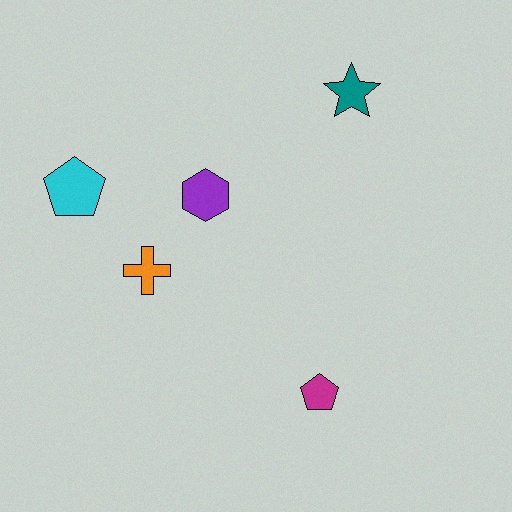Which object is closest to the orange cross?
The purple hexagon is closest to the orange cross.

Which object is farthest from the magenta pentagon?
The cyan pentagon is farthest from the magenta pentagon.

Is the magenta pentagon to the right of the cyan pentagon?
Yes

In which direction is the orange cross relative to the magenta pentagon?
The orange cross is to the left of the magenta pentagon.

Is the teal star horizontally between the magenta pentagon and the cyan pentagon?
No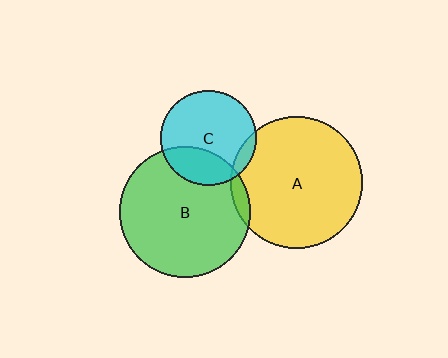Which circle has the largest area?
Circle A (yellow).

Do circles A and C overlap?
Yes.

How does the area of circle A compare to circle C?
Approximately 1.9 times.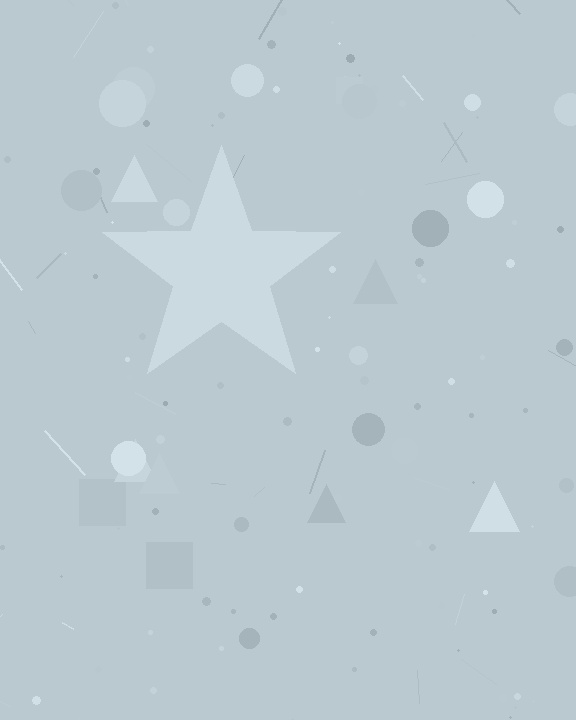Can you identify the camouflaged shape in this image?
The camouflaged shape is a star.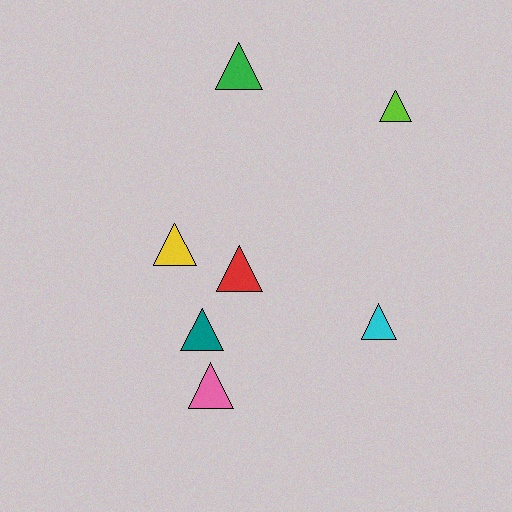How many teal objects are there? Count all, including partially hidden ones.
There is 1 teal object.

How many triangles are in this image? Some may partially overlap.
There are 7 triangles.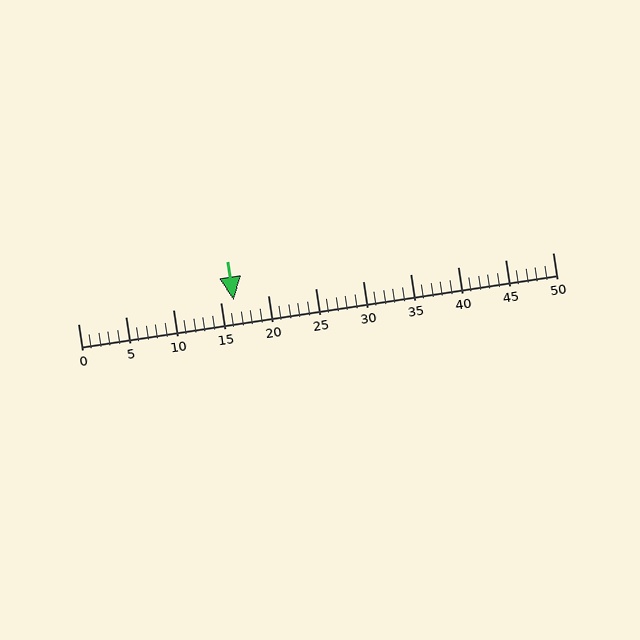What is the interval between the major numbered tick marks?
The major tick marks are spaced 5 units apart.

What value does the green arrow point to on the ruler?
The green arrow points to approximately 16.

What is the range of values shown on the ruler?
The ruler shows values from 0 to 50.